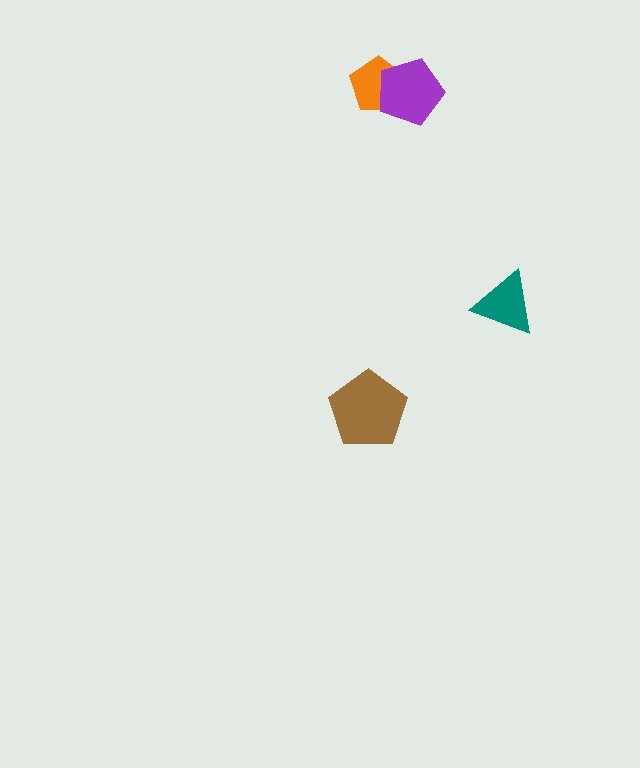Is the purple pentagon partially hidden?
No, no other shape covers it.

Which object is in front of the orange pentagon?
The purple pentagon is in front of the orange pentagon.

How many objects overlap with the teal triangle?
0 objects overlap with the teal triangle.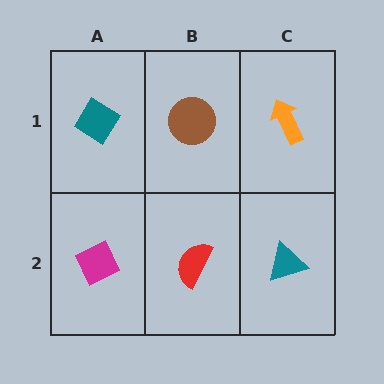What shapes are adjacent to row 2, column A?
A teal diamond (row 1, column A), a red semicircle (row 2, column B).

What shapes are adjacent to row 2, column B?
A brown circle (row 1, column B), a magenta diamond (row 2, column A), a teal triangle (row 2, column C).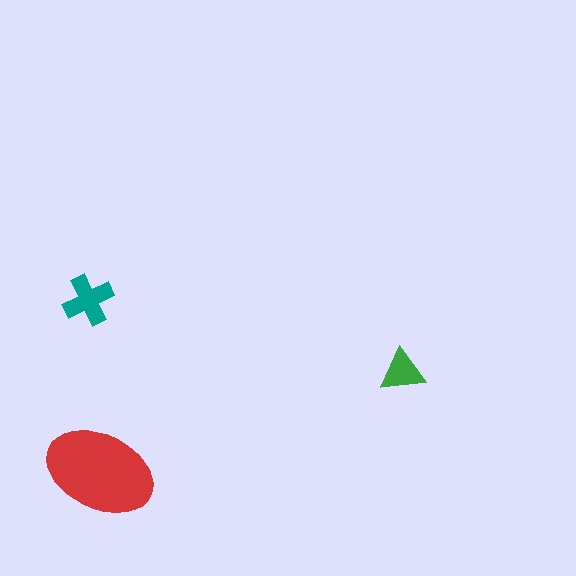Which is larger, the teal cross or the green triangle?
The teal cross.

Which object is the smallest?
The green triangle.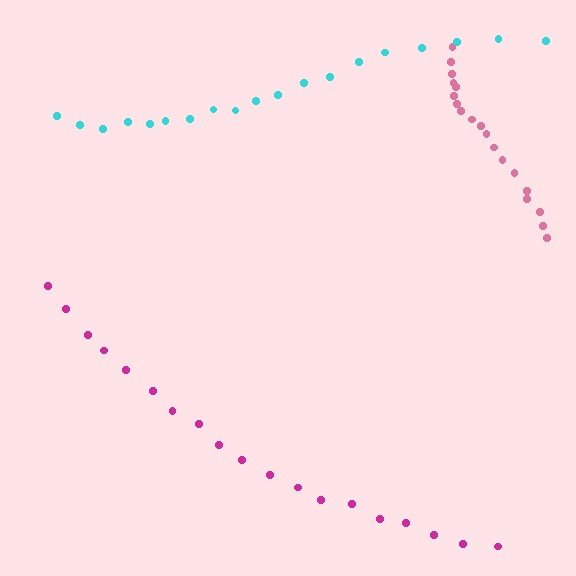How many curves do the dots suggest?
There are 3 distinct paths.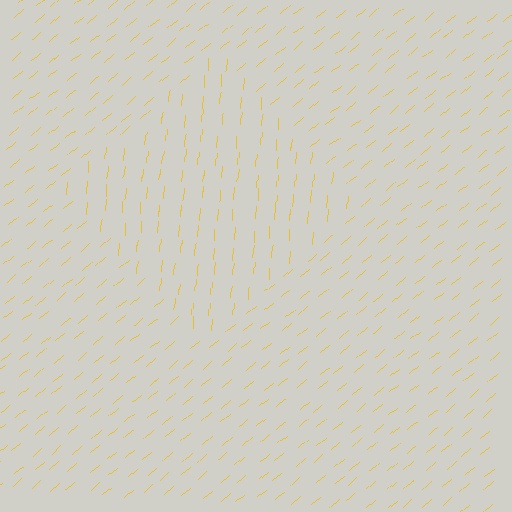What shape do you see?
I see a diamond.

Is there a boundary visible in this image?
Yes, there is a texture boundary formed by a change in line orientation.